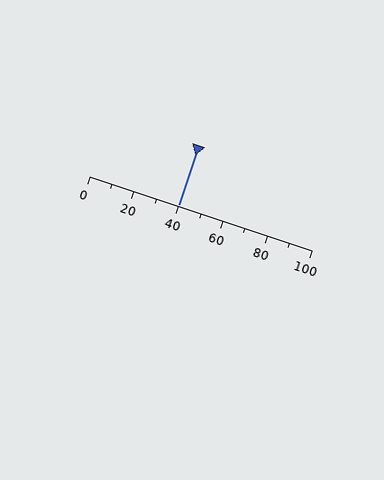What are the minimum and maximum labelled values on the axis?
The axis runs from 0 to 100.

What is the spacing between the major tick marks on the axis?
The major ticks are spaced 20 apart.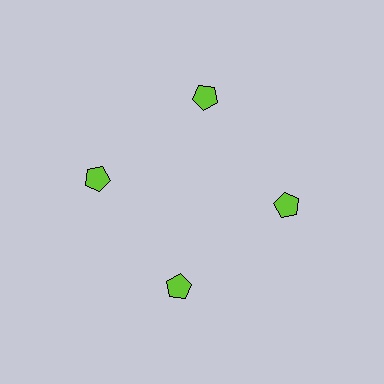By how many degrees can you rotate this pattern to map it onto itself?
The pattern maps onto itself every 90 degrees of rotation.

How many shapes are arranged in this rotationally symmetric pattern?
There are 4 shapes, arranged in 4 groups of 1.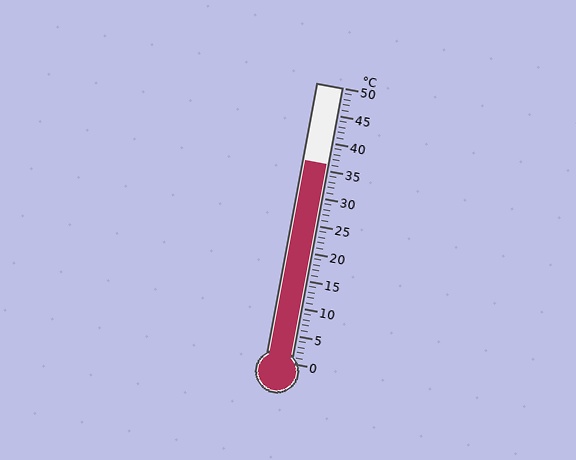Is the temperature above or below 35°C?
The temperature is above 35°C.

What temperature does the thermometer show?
The thermometer shows approximately 36°C.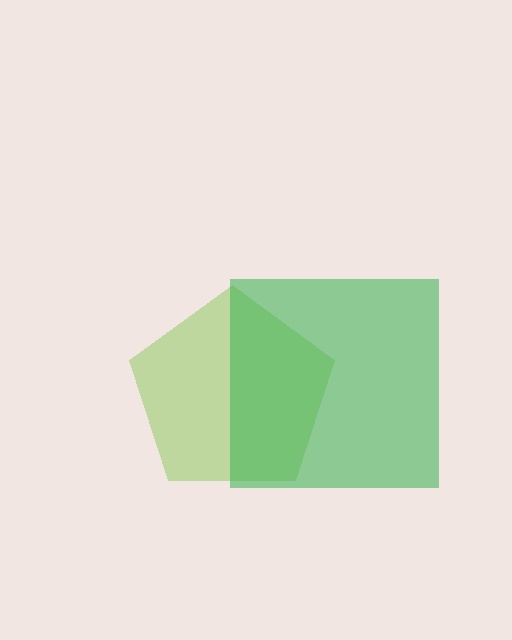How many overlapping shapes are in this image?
There are 2 overlapping shapes in the image.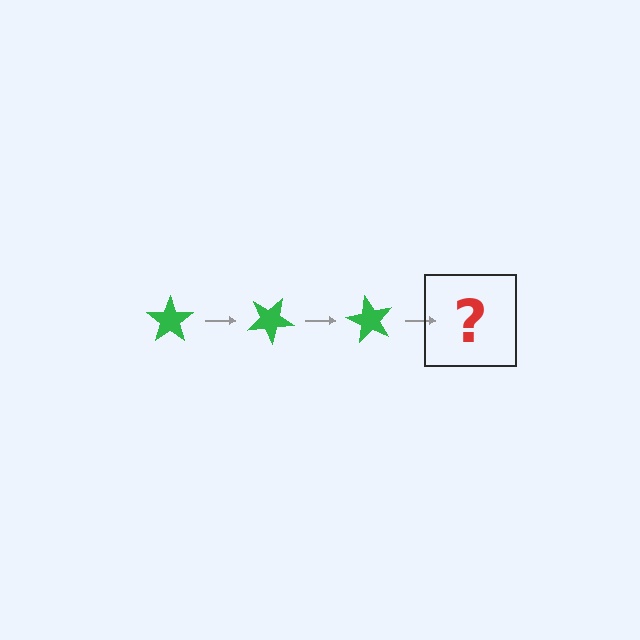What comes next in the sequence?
The next element should be a green star rotated 90 degrees.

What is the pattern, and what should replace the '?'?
The pattern is that the star rotates 30 degrees each step. The '?' should be a green star rotated 90 degrees.